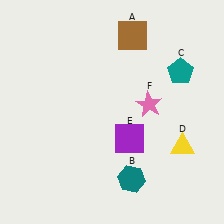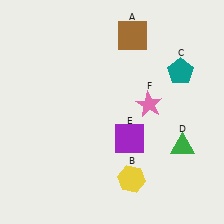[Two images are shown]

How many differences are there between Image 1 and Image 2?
There are 2 differences between the two images.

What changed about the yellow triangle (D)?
In Image 1, D is yellow. In Image 2, it changed to green.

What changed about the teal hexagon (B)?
In Image 1, B is teal. In Image 2, it changed to yellow.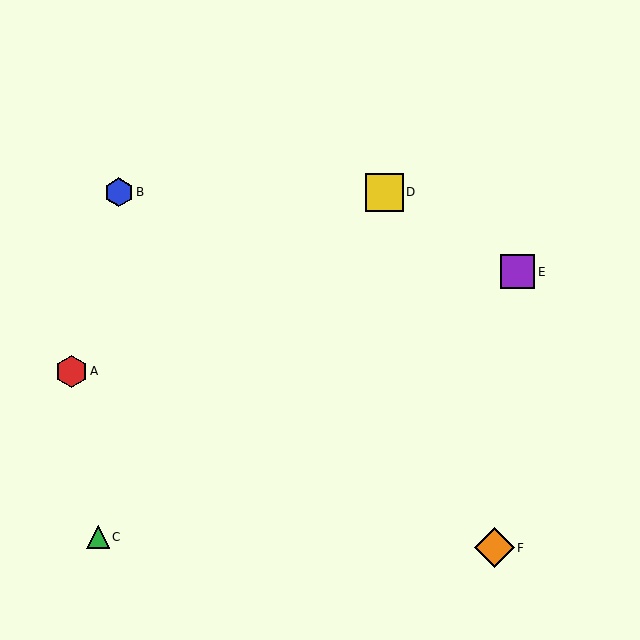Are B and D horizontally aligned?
Yes, both are at y≈192.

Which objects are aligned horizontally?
Objects B, D are aligned horizontally.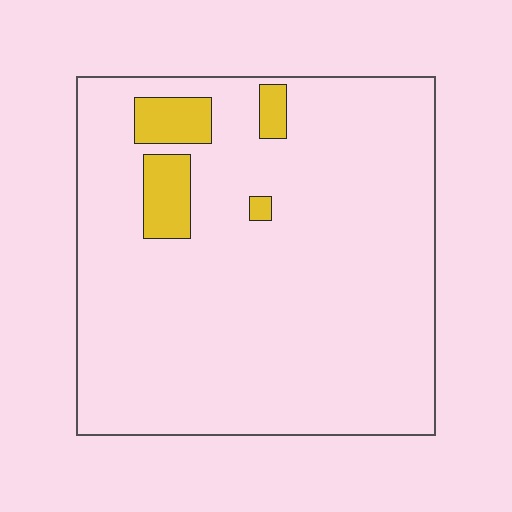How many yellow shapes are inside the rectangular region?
4.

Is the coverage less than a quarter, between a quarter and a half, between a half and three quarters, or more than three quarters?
Less than a quarter.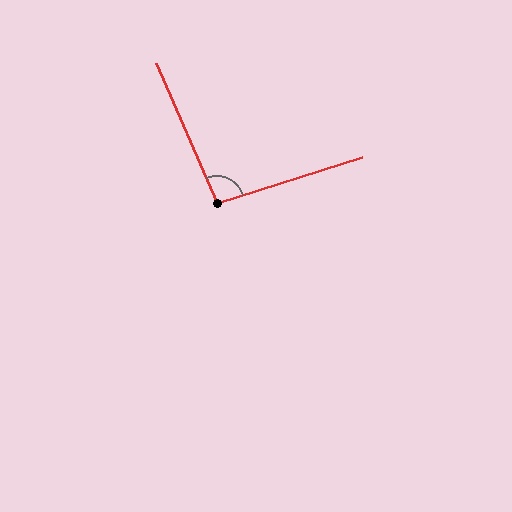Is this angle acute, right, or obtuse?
It is obtuse.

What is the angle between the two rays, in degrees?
Approximately 96 degrees.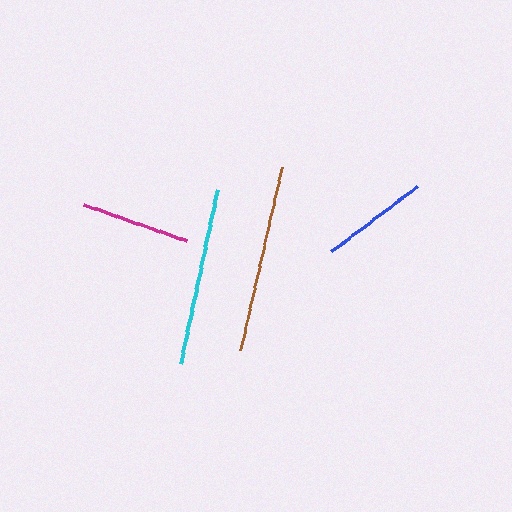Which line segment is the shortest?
The blue line is the shortest at approximately 108 pixels.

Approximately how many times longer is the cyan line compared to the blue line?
The cyan line is approximately 1.6 times the length of the blue line.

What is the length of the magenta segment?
The magenta segment is approximately 109 pixels long.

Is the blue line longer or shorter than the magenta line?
The magenta line is longer than the blue line.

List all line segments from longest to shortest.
From longest to shortest: brown, cyan, magenta, blue.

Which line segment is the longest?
The brown line is the longest at approximately 188 pixels.